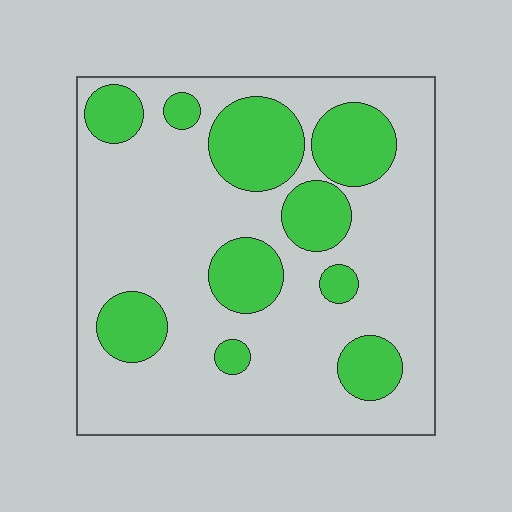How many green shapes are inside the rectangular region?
10.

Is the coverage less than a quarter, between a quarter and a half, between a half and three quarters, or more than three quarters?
Between a quarter and a half.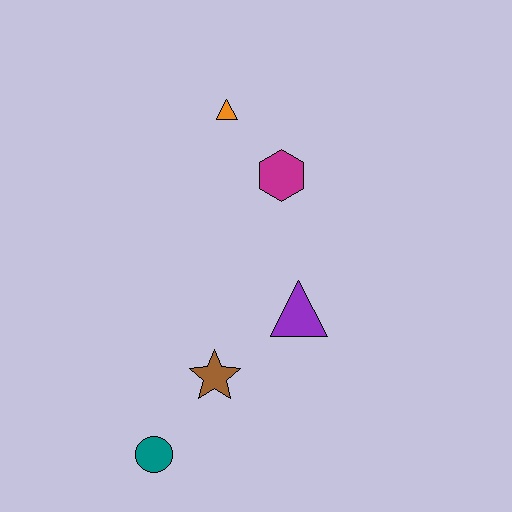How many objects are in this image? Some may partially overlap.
There are 5 objects.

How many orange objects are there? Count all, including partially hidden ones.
There is 1 orange object.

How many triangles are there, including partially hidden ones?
There are 2 triangles.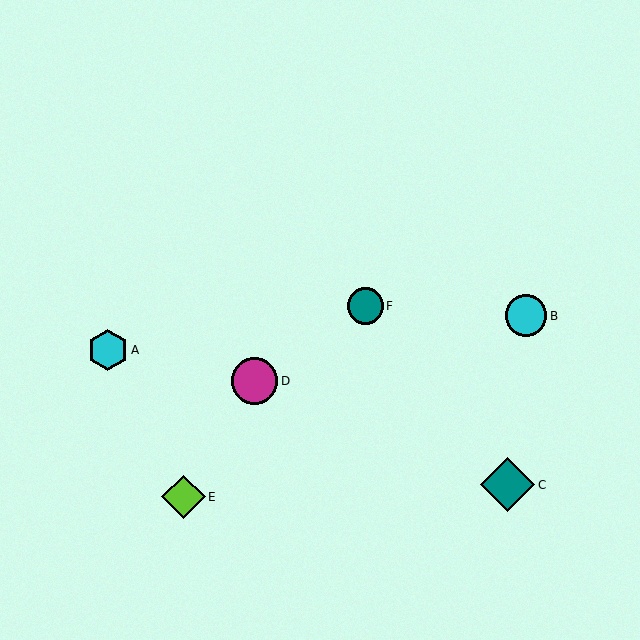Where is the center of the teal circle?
The center of the teal circle is at (365, 306).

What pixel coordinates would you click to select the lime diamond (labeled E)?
Click at (183, 497) to select the lime diamond E.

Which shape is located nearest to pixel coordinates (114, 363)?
The cyan hexagon (labeled A) at (108, 350) is nearest to that location.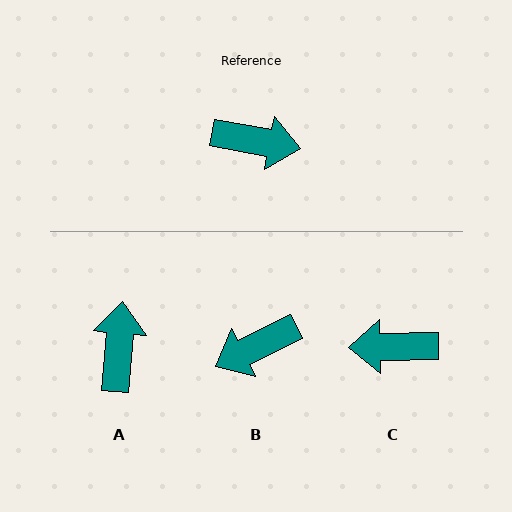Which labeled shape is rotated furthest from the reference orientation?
C, about 169 degrees away.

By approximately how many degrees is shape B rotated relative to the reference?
Approximately 143 degrees clockwise.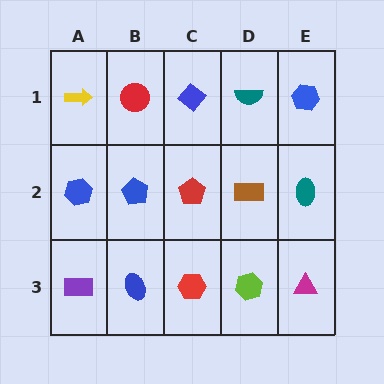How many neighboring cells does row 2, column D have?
4.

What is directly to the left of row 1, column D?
A blue diamond.